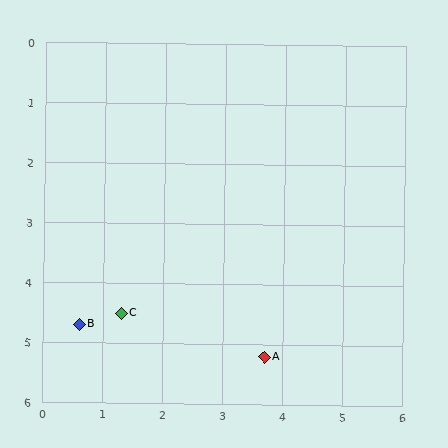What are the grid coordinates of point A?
Point A is at approximately (3.7, 5.2).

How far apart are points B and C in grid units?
Points B and C are about 0.7 grid units apart.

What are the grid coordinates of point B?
Point B is at approximately (0.6, 4.7).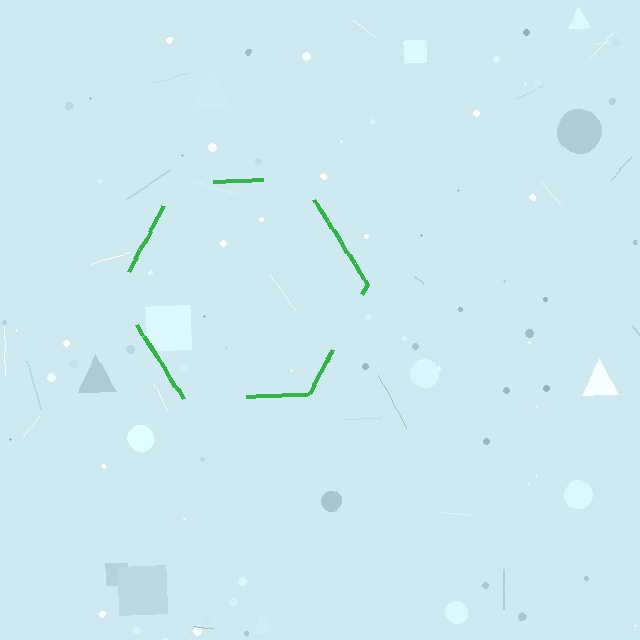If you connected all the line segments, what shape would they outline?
They would outline a hexagon.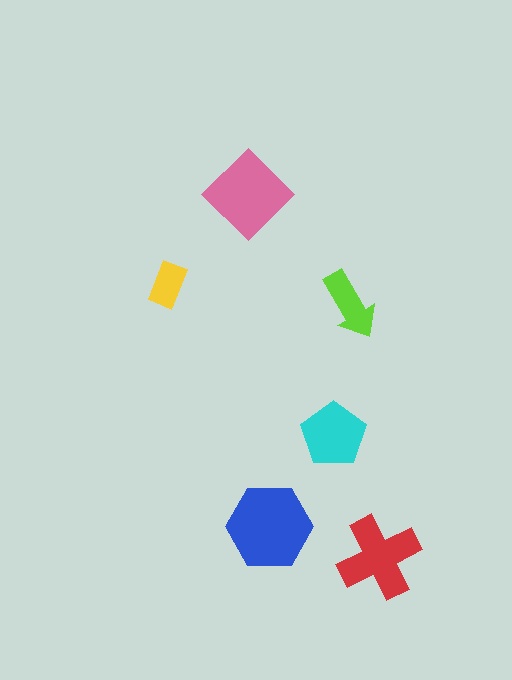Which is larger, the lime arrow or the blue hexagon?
The blue hexagon.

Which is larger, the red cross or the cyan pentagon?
The red cross.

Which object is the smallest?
The yellow rectangle.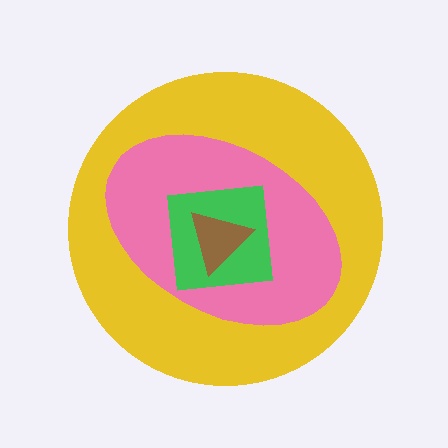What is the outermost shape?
The yellow circle.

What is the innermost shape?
The brown triangle.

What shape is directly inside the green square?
The brown triangle.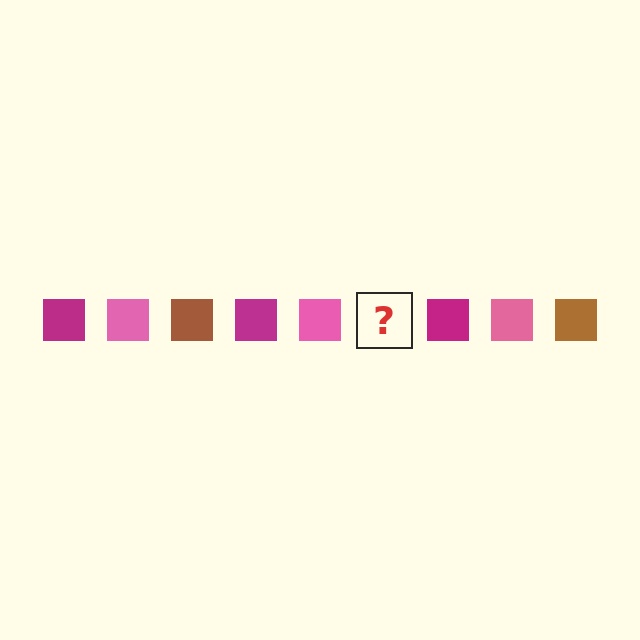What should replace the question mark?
The question mark should be replaced with a brown square.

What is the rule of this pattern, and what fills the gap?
The rule is that the pattern cycles through magenta, pink, brown squares. The gap should be filled with a brown square.